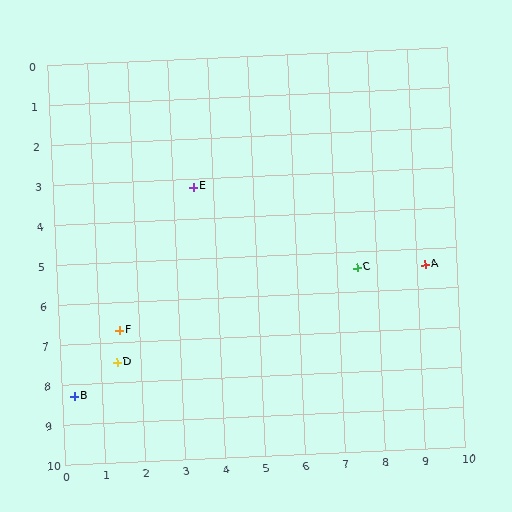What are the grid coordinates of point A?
Point A is at approximately (9.2, 5.4).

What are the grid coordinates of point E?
Point E is at approximately (3.5, 3.2).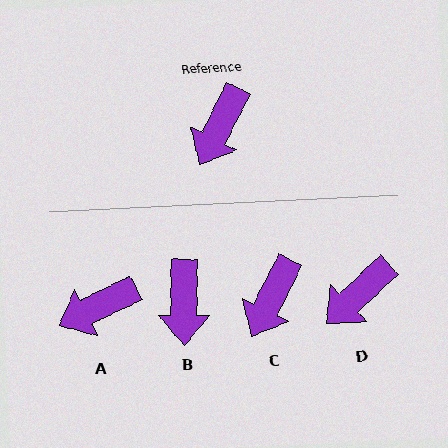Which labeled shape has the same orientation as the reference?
C.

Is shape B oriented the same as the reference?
No, it is off by about 27 degrees.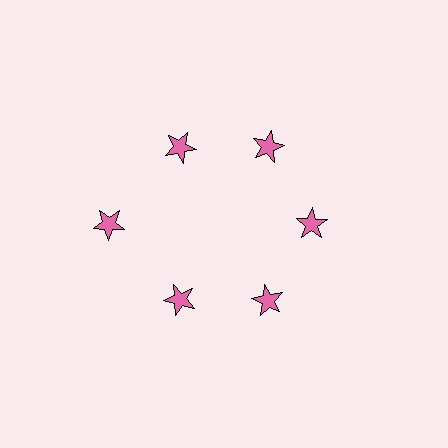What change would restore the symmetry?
The symmetry would be restored by moving it inward, back onto the ring so that all 6 stars sit at equal angles and equal distance from the center.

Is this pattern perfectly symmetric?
No. The 6 pink stars are arranged in a ring, but one element near the 9 o'clock position is pushed outward from the center, breaking the 6-fold rotational symmetry.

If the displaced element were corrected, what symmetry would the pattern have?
It would have 6-fold rotational symmetry — the pattern would map onto itself every 60 degrees.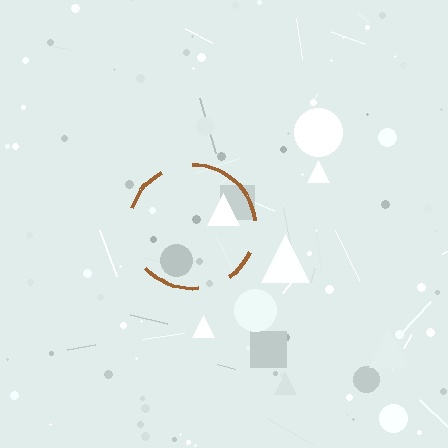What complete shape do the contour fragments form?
The contour fragments form a circle.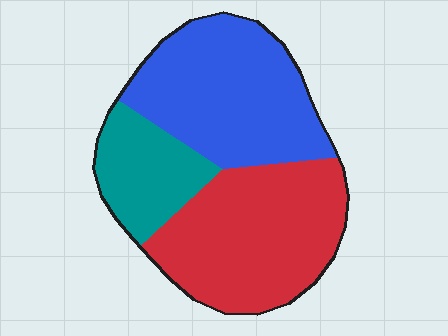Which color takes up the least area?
Teal, at roughly 20%.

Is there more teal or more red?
Red.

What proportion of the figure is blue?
Blue takes up about two fifths (2/5) of the figure.